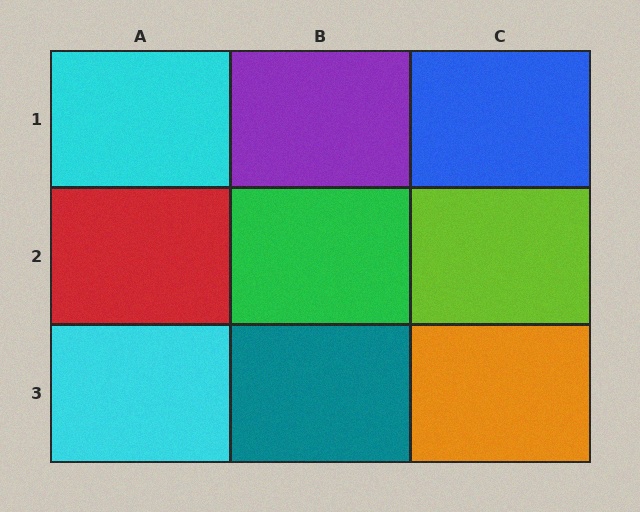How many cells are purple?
1 cell is purple.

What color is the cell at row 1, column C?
Blue.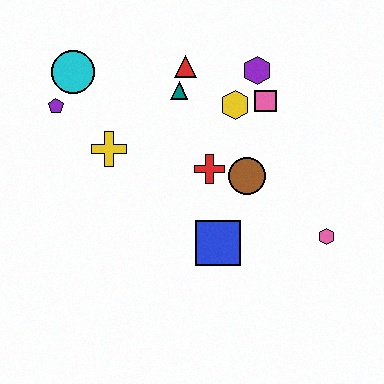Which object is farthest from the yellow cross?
The pink hexagon is farthest from the yellow cross.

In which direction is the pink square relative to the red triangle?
The pink square is to the right of the red triangle.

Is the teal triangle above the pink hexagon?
Yes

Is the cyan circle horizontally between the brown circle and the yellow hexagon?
No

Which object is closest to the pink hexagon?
The brown circle is closest to the pink hexagon.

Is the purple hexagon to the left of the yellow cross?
No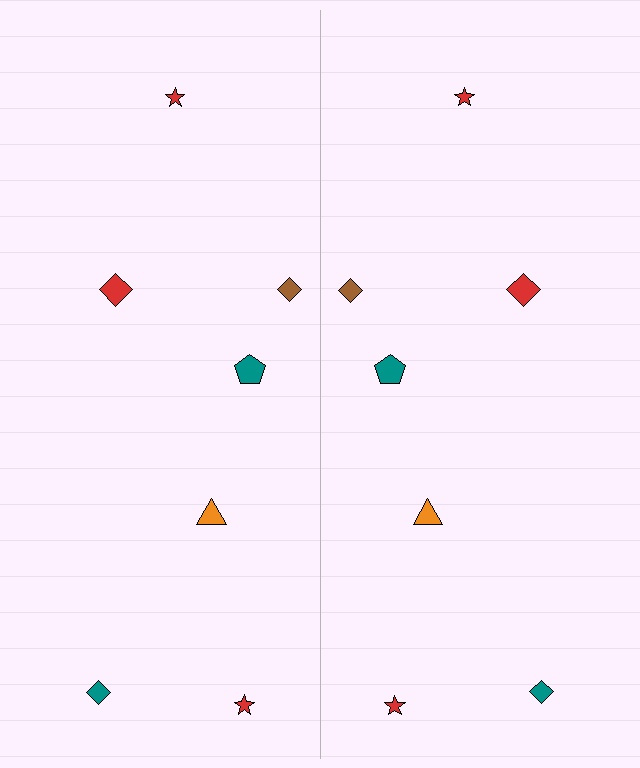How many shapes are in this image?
There are 14 shapes in this image.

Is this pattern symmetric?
Yes, this pattern has bilateral (reflection) symmetry.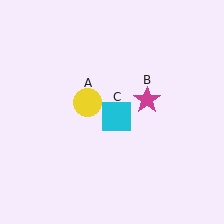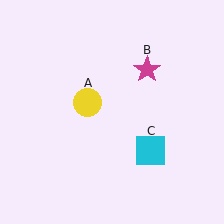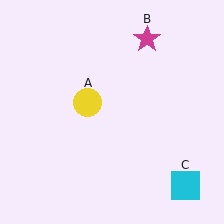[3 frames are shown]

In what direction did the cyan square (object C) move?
The cyan square (object C) moved down and to the right.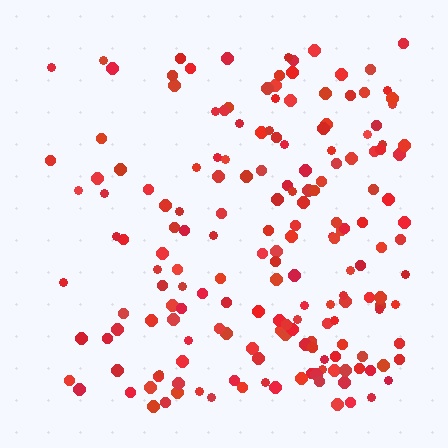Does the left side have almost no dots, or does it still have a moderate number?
Still a moderate number, just noticeably fewer than the right.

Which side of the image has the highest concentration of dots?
The right.